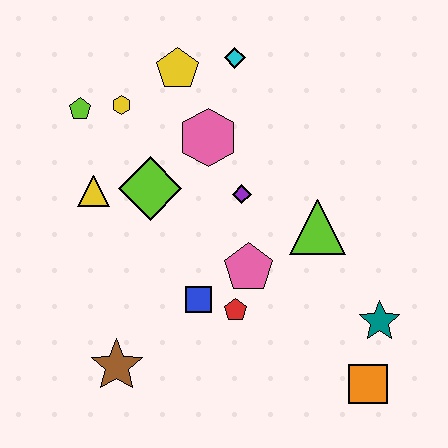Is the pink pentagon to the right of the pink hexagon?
Yes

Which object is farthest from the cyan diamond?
The orange square is farthest from the cyan diamond.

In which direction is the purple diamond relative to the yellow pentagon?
The purple diamond is below the yellow pentagon.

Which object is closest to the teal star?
The orange square is closest to the teal star.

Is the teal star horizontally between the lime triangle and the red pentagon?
No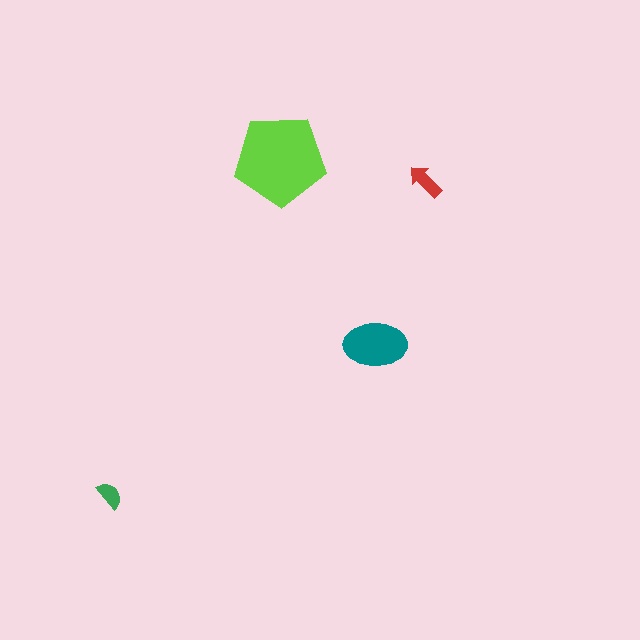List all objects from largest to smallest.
The lime pentagon, the teal ellipse, the red arrow, the green semicircle.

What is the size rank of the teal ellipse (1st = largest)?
2nd.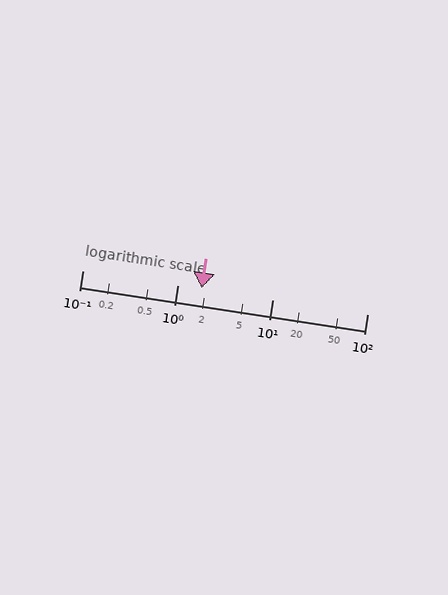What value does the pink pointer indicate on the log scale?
The pointer indicates approximately 1.8.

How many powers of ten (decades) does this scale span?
The scale spans 3 decades, from 0.1 to 100.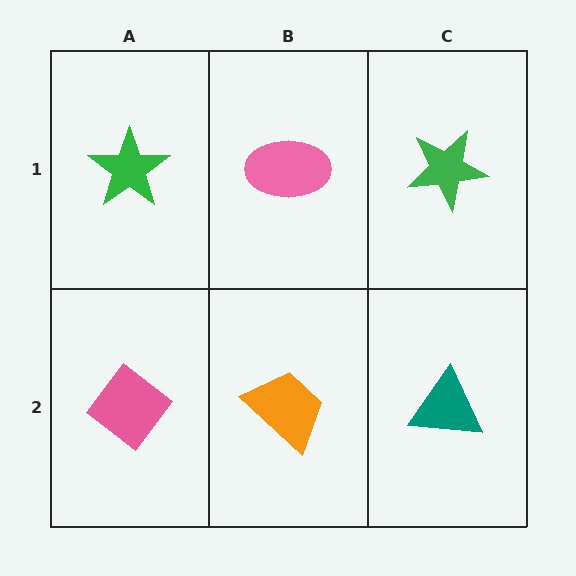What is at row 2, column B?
An orange trapezoid.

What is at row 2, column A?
A pink diamond.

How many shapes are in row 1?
3 shapes.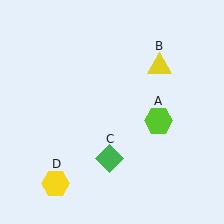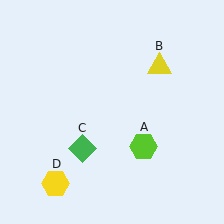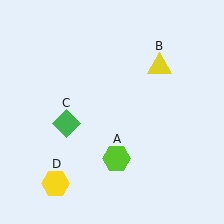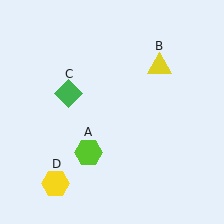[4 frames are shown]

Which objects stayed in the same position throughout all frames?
Yellow triangle (object B) and yellow hexagon (object D) remained stationary.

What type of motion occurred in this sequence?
The lime hexagon (object A), green diamond (object C) rotated clockwise around the center of the scene.